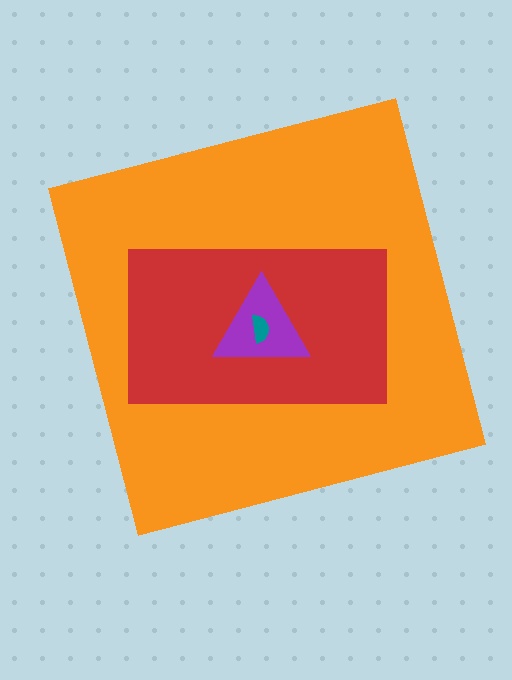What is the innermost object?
The teal semicircle.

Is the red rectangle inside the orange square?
Yes.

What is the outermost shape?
The orange square.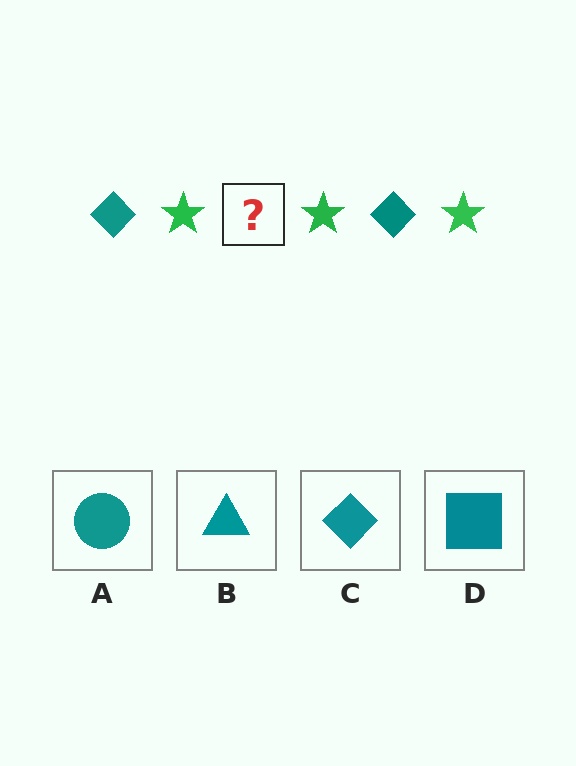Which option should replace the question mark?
Option C.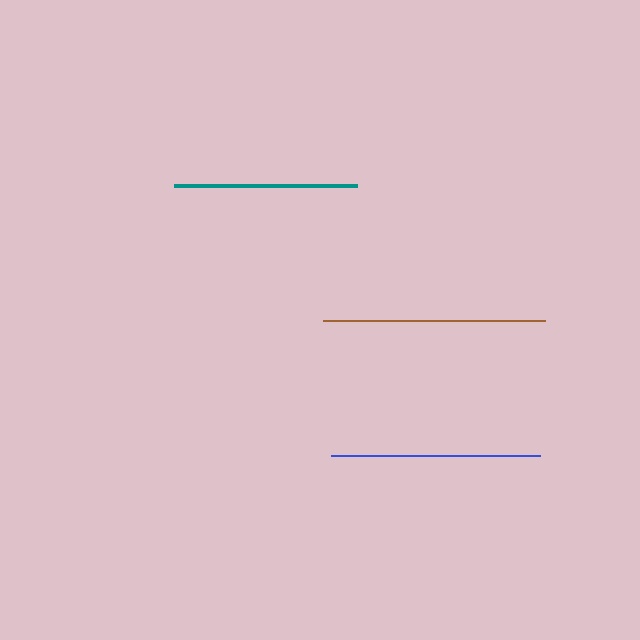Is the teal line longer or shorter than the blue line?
The blue line is longer than the teal line.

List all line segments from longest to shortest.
From longest to shortest: brown, blue, teal.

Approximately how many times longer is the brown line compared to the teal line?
The brown line is approximately 1.2 times the length of the teal line.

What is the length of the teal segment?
The teal segment is approximately 183 pixels long.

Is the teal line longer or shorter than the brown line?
The brown line is longer than the teal line.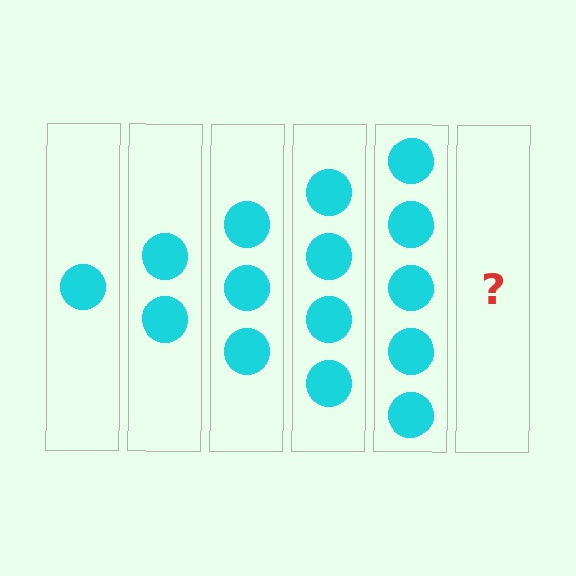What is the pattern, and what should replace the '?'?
The pattern is that each step adds one more circle. The '?' should be 6 circles.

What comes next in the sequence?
The next element should be 6 circles.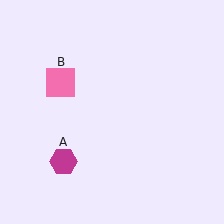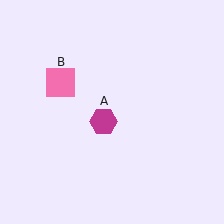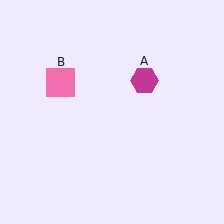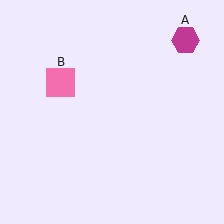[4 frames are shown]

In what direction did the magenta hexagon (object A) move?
The magenta hexagon (object A) moved up and to the right.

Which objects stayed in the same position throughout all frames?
Pink square (object B) remained stationary.